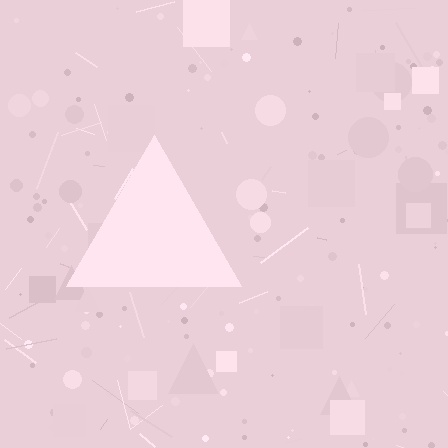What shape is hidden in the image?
A triangle is hidden in the image.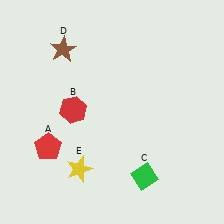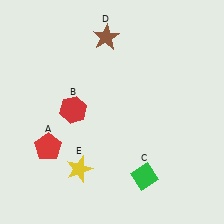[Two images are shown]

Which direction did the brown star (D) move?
The brown star (D) moved right.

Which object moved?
The brown star (D) moved right.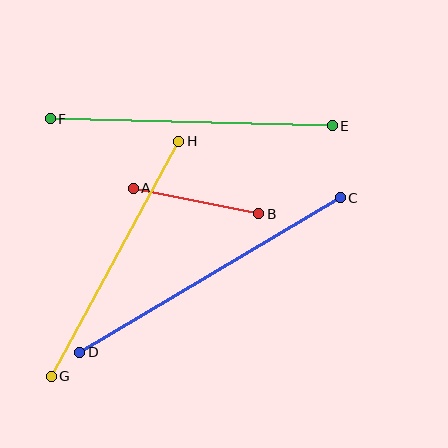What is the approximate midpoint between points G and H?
The midpoint is at approximately (115, 259) pixels.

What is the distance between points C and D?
The distance is approximately 303 pixels.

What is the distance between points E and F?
The distance is approximately 282 pixels.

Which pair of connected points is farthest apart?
Points C and D are farthest apart.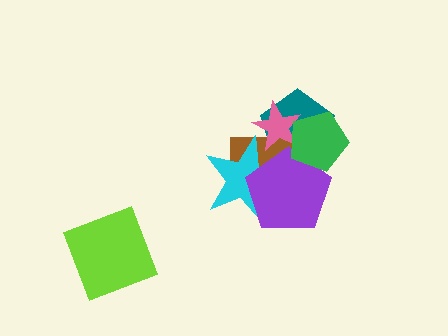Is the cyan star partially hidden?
Yes, it is partially covered by another shape.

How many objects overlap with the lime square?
0 objects overlap with the lime square.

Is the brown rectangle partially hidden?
Yes, it is partially covered by another shape.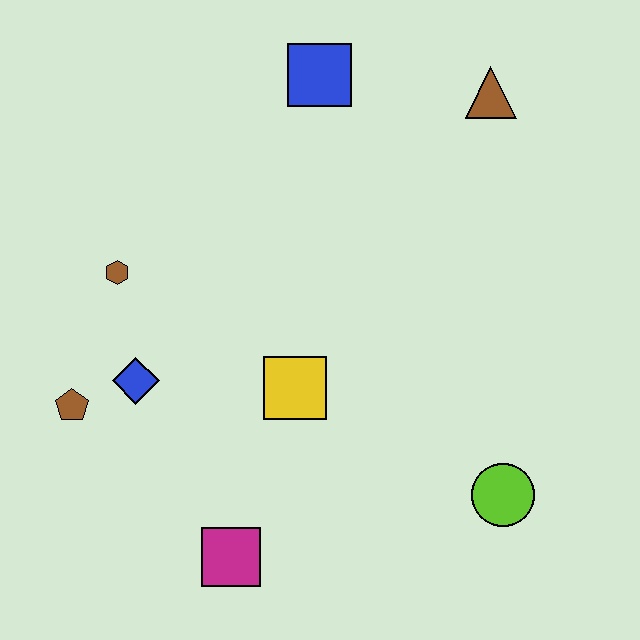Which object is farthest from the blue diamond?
The brown triangle is farthest from the blue diamond.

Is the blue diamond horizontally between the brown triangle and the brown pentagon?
Yes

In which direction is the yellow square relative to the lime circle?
The yellow square is to the left of the lime circle.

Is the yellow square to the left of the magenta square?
No